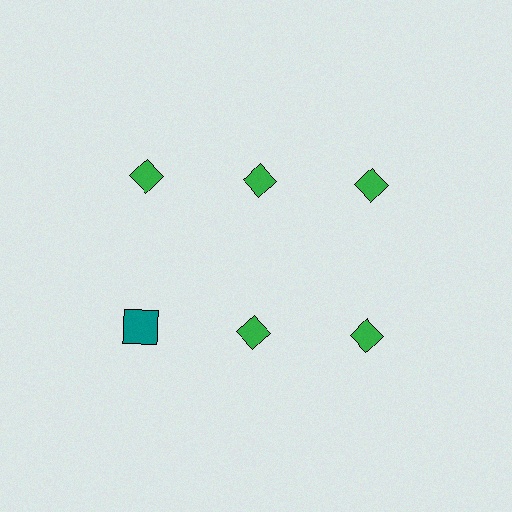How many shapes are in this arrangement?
There are 6 shapes arranged in a grid pattern.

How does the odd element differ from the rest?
It differs in both color (teal instead of green) and shape (square instead of diamond).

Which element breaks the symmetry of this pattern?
The teal square in the second row, leftmost column breaks the symmetry. All other shapes are green diamonds.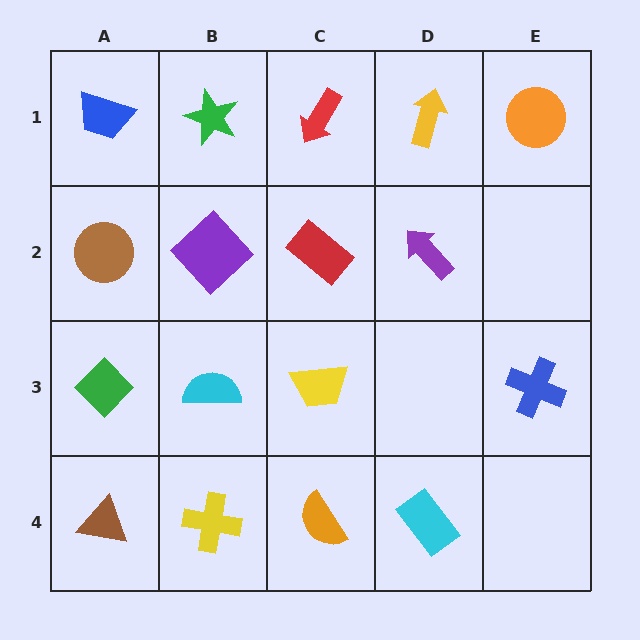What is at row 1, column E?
An orange circle.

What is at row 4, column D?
A cyan rectangle.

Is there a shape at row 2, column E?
No, that cell is empty.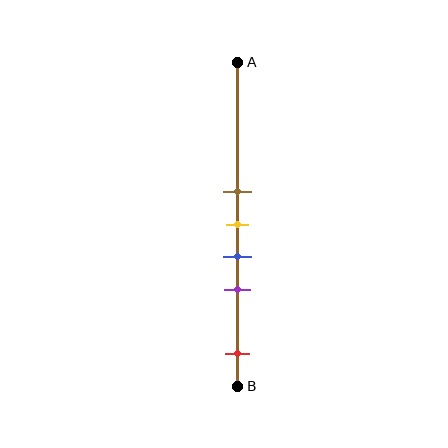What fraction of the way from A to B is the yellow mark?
The yellow mark is approximately 50% (0.5) of the way from A to B.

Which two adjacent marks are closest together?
The brown and yellow marks are the closest adjacent pair.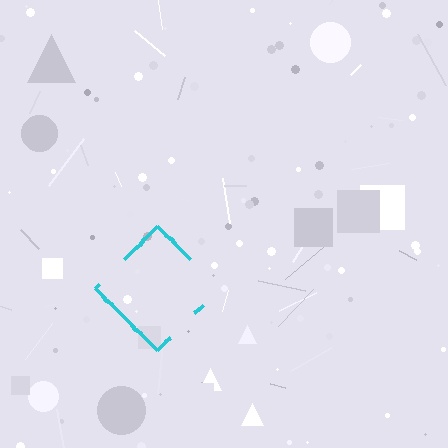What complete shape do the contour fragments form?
The contour fragments form a diamond.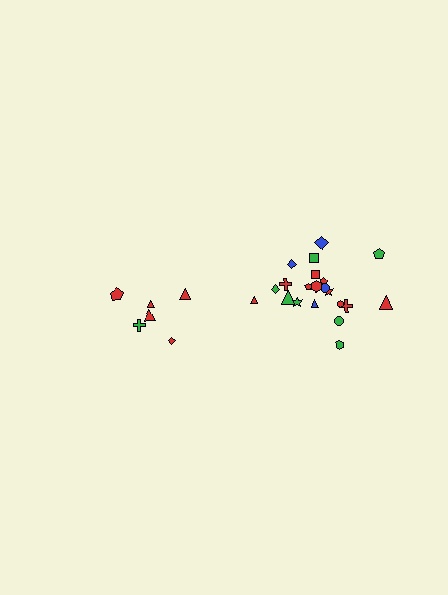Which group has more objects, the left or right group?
The right group.